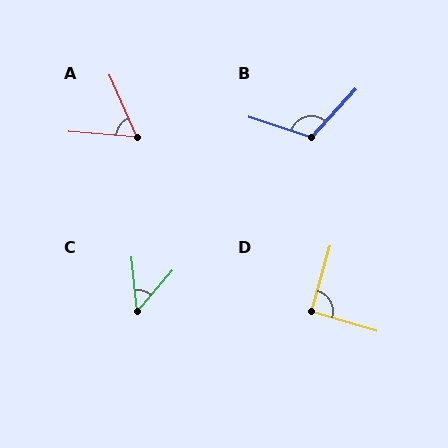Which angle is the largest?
B, at approximately 115 degrees.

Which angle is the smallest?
C, at approximately 46 degrees.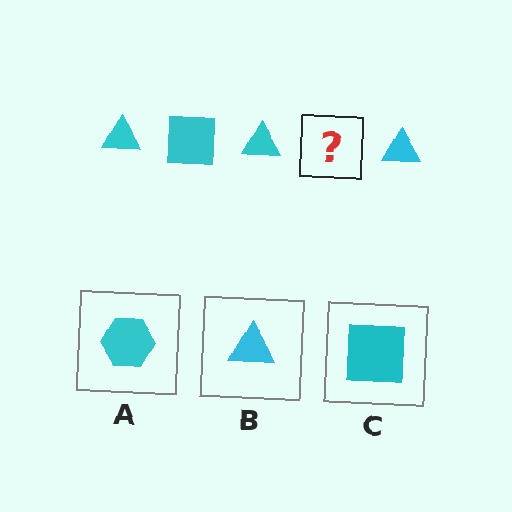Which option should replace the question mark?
Option C.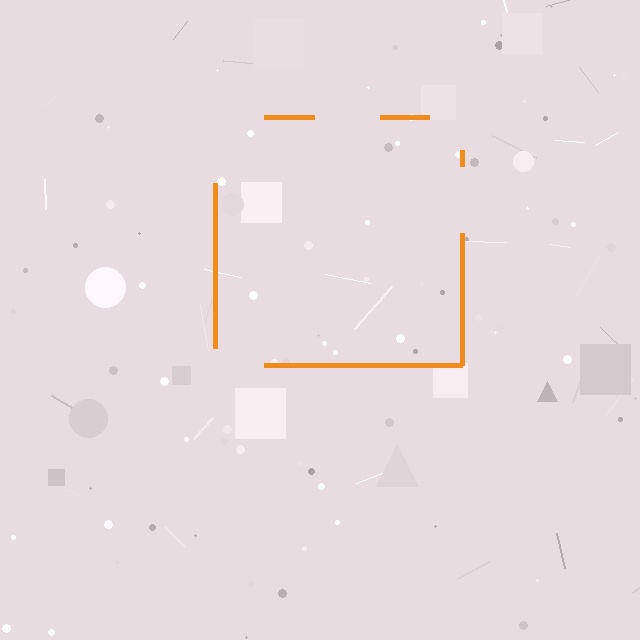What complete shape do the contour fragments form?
The contour fragments form a square.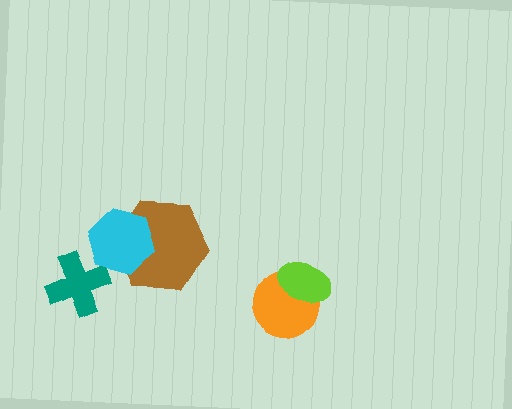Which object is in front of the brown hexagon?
The cyan hexagon is in front of the brown hexagon.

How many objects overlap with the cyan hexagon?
1 object overlaps with the cyan hexagon.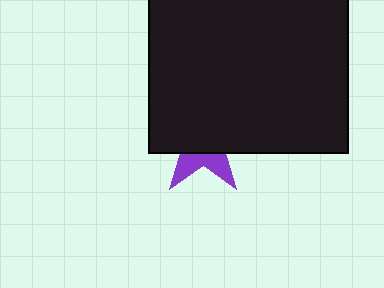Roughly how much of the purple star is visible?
A small part of it is visible (roughly 32%).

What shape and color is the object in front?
The object in front is a black square.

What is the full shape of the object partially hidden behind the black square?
The partially hidden object is a purple star.